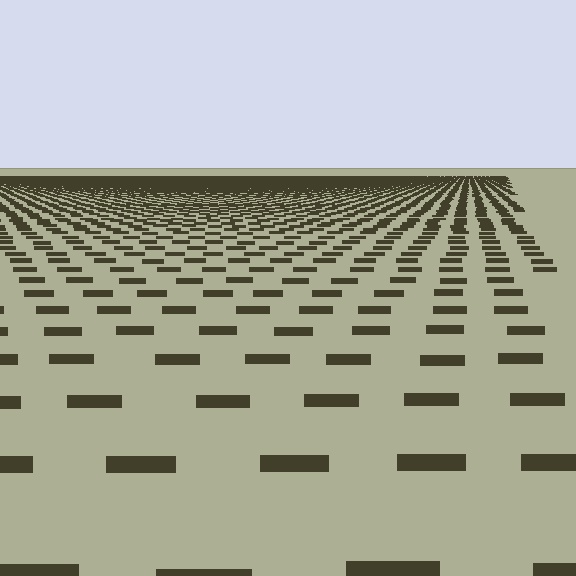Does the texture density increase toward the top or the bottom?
Density increases toward the top.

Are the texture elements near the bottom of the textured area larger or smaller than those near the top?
Larger. Near the bottom, elements are closer to the viewer and appear at a bigger on-screen size.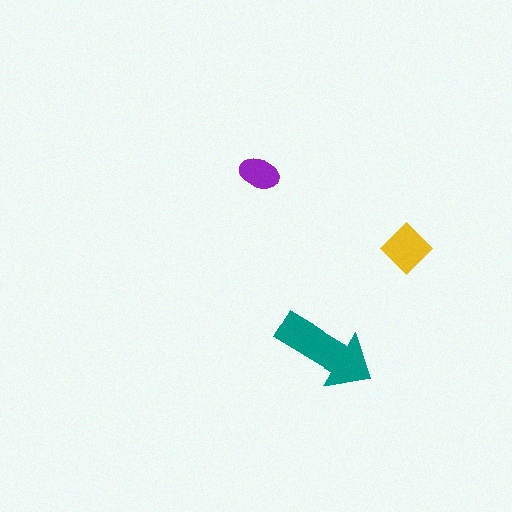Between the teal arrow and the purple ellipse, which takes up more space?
The teal arrow.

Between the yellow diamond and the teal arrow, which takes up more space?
The teal arrow.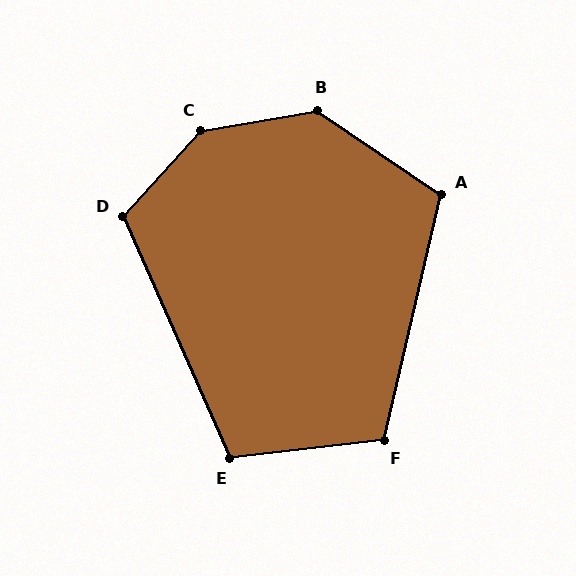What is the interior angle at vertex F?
Approximately 110 degrees (obtuse).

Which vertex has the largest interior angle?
C, at approximately 142 degrees.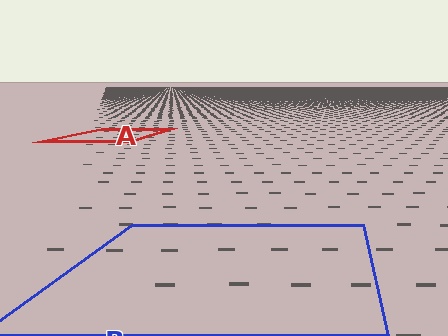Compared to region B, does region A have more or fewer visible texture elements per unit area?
Region A has more texture elements per unit area — they are packed more densely because it is farther away.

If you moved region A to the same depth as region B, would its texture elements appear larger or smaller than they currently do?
They would appear larger. At a closer depth, the same texture elements are projected at a bigger on-screen size.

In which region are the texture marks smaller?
The texture marks are smaller in region A, because it is farther away.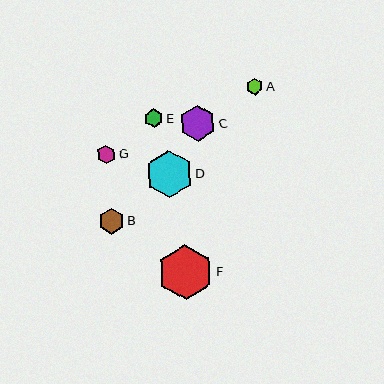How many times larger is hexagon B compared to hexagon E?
Hexagon B is approximately 1.4 times the size of hexagon E.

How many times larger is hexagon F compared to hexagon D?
Hexagon F is approximately 1.2 times the size of hexagon D.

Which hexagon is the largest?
Hexagon F is the largest with a size of approximately 55 pixels.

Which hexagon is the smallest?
Hexagon A is the smallest with a size of approximately 16 pixels.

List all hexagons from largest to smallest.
From largest to smallest: F, D, C, B, E, G, A.